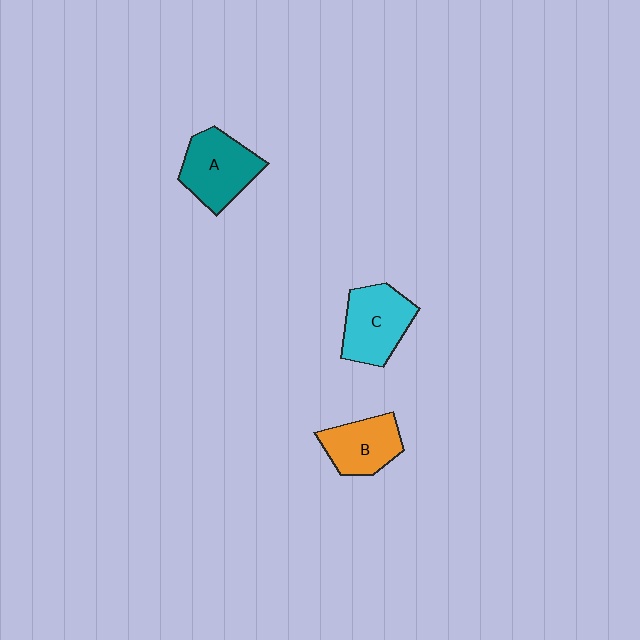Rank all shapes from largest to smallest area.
From largest to smallest: A (teal), C (cyan), B (orange).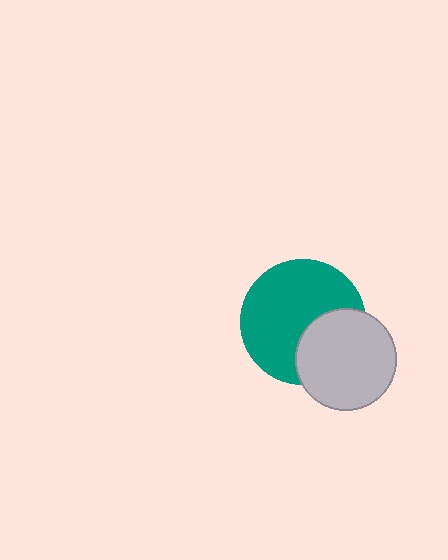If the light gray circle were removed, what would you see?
You would see the complete teal circle.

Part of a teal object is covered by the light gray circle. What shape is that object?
It is a circle.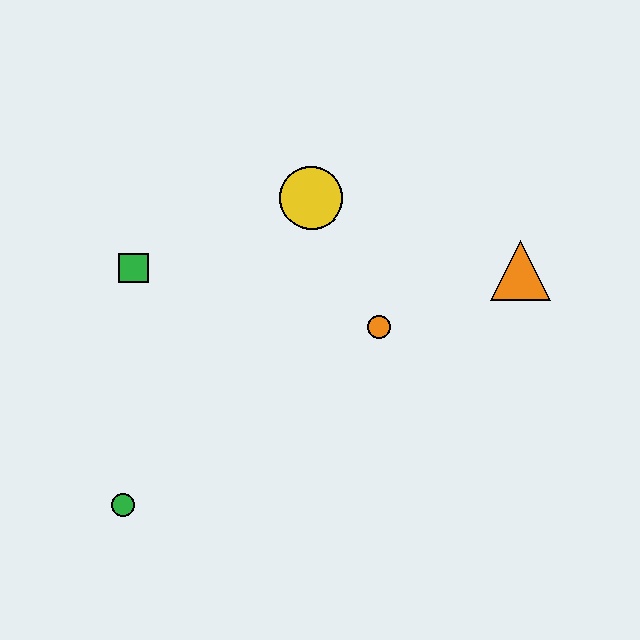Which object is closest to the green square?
The yellow circle is closest to the green square.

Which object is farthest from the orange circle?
The green circle is farthest from the orange circle.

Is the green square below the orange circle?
No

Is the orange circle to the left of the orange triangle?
Yes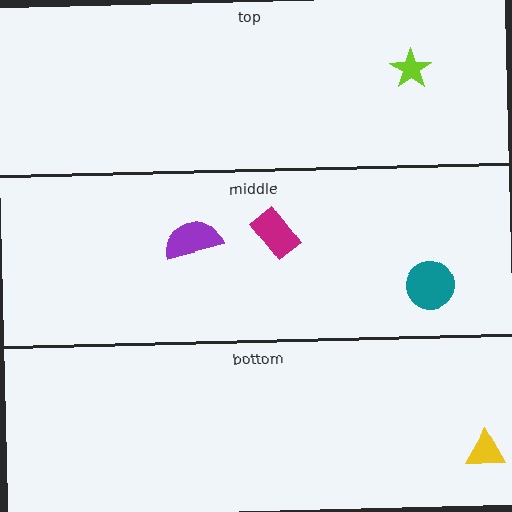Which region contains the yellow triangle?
The bottom region.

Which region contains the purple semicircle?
The middle region.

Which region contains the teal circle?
The middle region.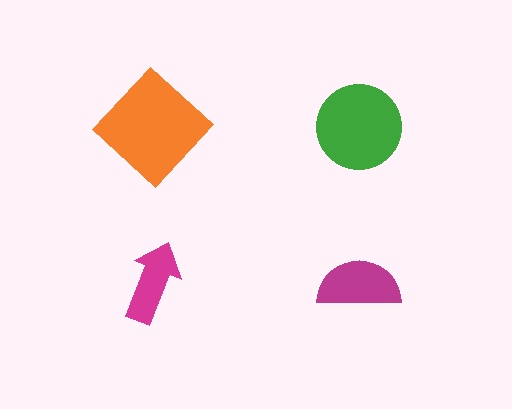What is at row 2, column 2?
A magenta semicircle.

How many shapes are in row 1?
2 shapes.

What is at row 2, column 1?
A magenta arrow.